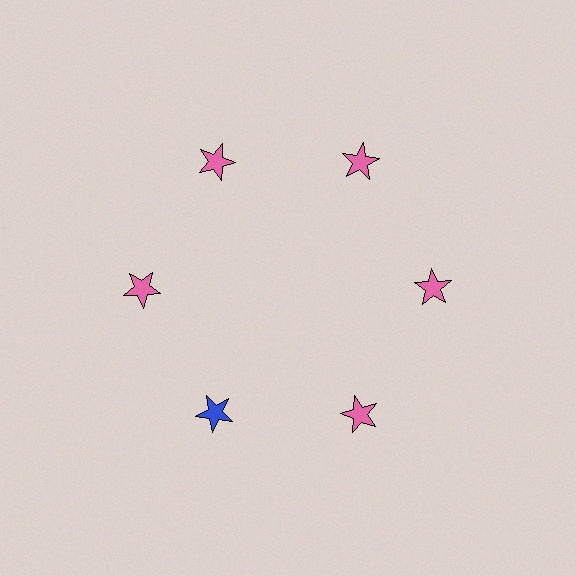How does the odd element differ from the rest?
It has a different color: blue instead of pink.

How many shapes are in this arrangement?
There are 6 shapes arranged in a ring pattern.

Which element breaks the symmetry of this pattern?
The blue star at roughly the 7 o'clock position breaks the symmetry. All other shapes are pink stars.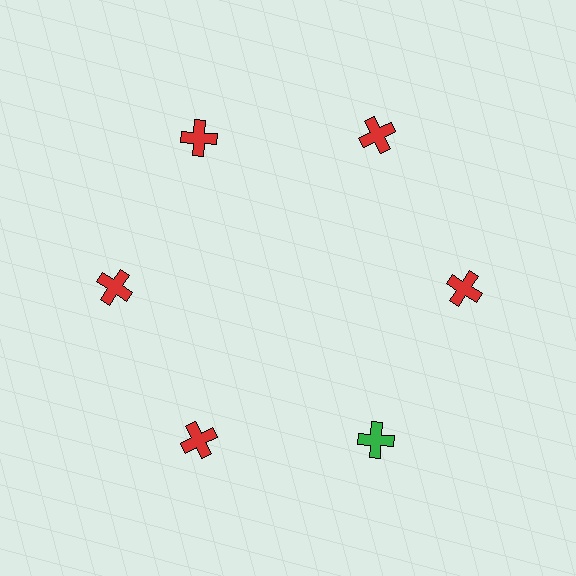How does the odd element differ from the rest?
It has a different color: green instead of red.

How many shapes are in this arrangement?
There are 6 shapes arranged in a ring pattern.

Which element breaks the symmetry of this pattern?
The green cross at roughly the 5 o'clock position breaks the symmetry. All other shapes are red crosses.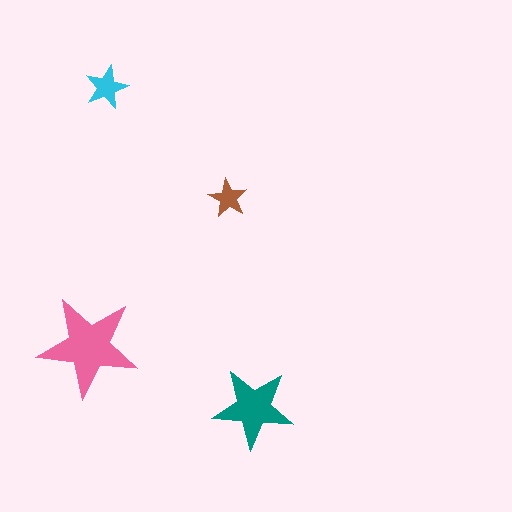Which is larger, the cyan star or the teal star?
The teal one.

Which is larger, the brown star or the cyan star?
The cyan one.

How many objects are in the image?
There are 4 objects in the image.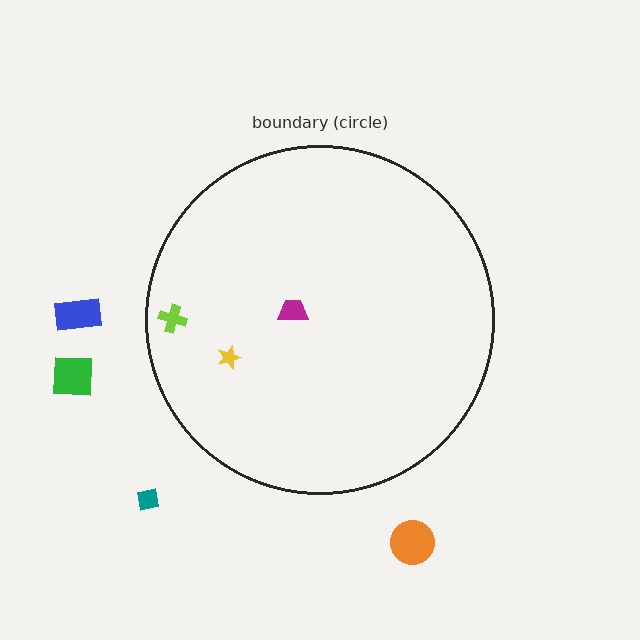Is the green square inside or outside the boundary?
Outside.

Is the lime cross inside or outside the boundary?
Inside.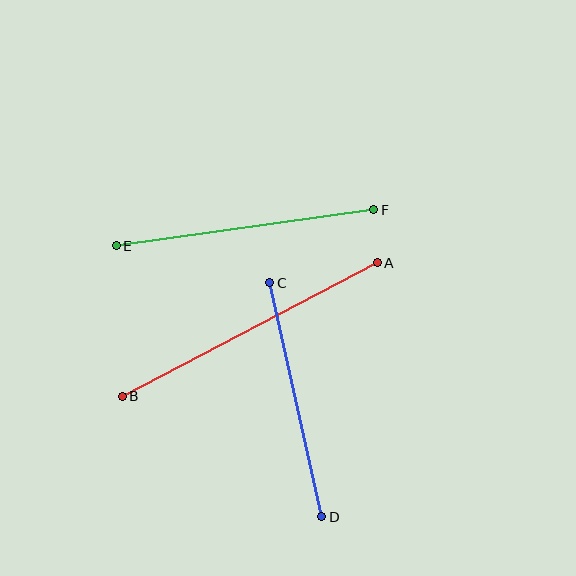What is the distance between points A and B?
The distance is approximately 288 pixels.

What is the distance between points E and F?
The distance is approximately 260 pixels.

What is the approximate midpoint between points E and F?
The midpoint is at approximately (245, 228) pixels.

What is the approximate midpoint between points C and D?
The midpoint is at approximately (296, 400) pixels.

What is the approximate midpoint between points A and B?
The midpoint is at approximately (250, 330) pixels.